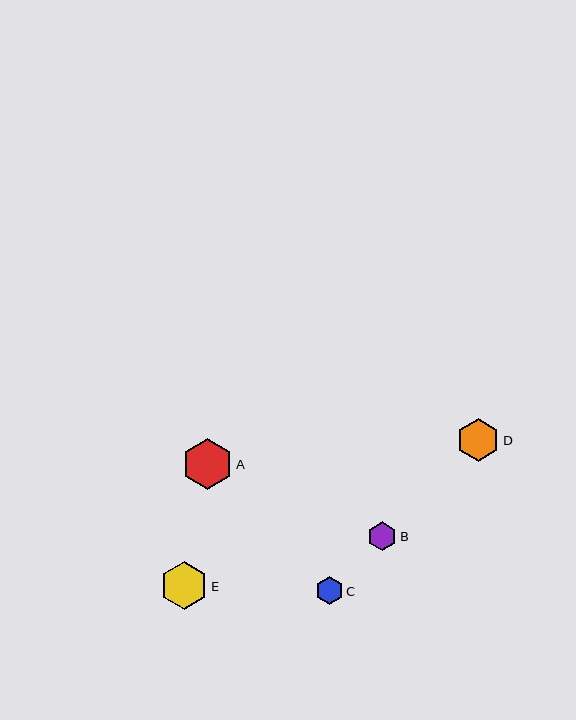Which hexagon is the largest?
Hexagon A is the largest with a size of approximately 51 pixels.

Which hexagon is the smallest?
Hexagon C is the smallest with a size of approximately 28 pixels.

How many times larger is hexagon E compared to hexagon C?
Hexagon E is approximately 1.7 times the size of hexagon C.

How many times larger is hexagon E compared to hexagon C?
Hexagon E is approximately 1.7 times the size of hexagon C.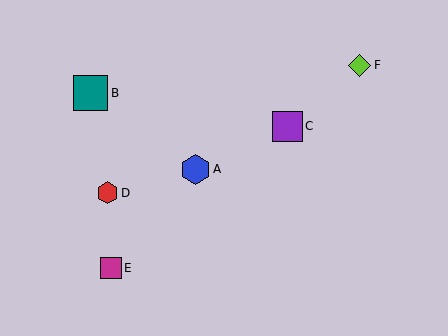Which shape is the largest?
The teal square (labeled B) is the largest.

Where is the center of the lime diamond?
The center of the lime diamond is at (360, 65).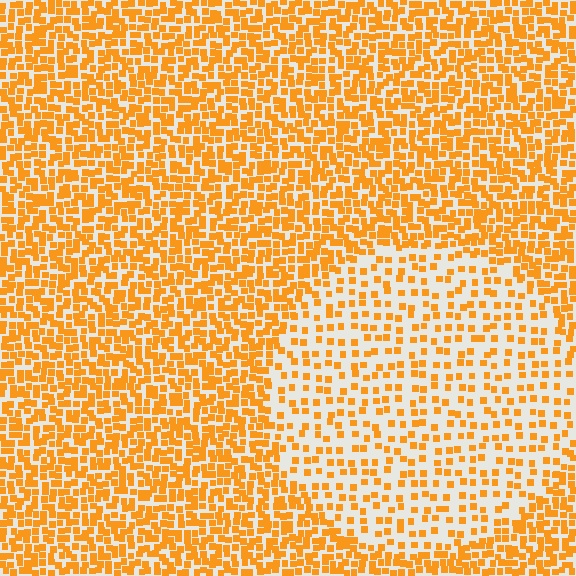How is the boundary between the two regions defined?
The boundary is defined by a change in element density (approximately 2.2x ratio). All elements are the same color, size, and shape.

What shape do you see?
I see a circle.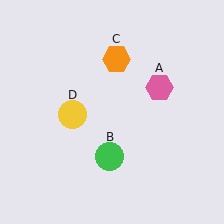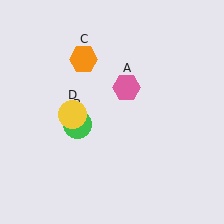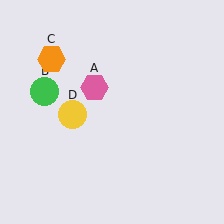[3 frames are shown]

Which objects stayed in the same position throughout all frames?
Yellow circle (object D) remained stationary.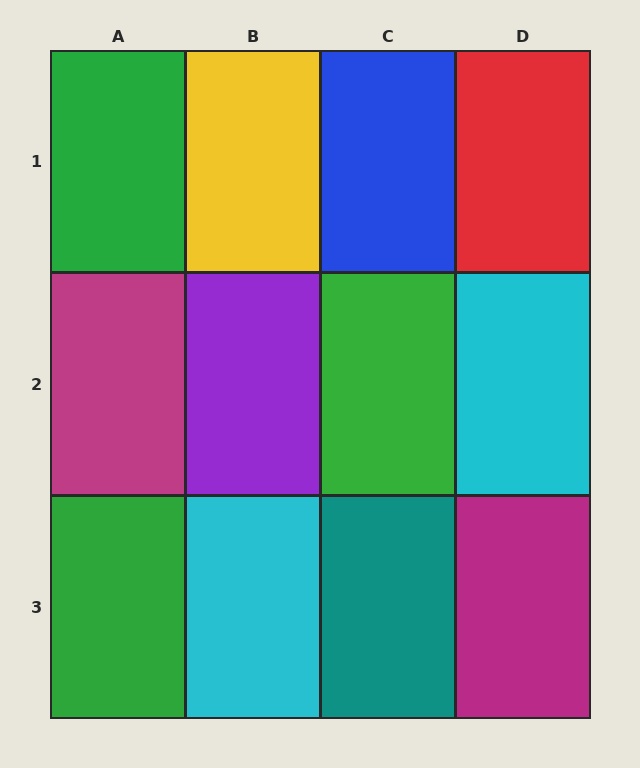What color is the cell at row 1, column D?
Red.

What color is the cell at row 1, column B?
Yellow.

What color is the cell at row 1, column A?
Green.